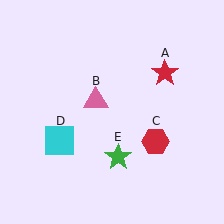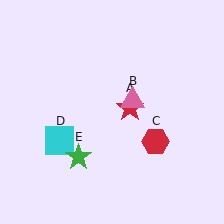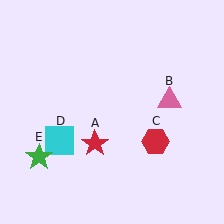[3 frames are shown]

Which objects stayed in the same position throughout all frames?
Red hexagon (object C) and cyan square (object D) remained stationary.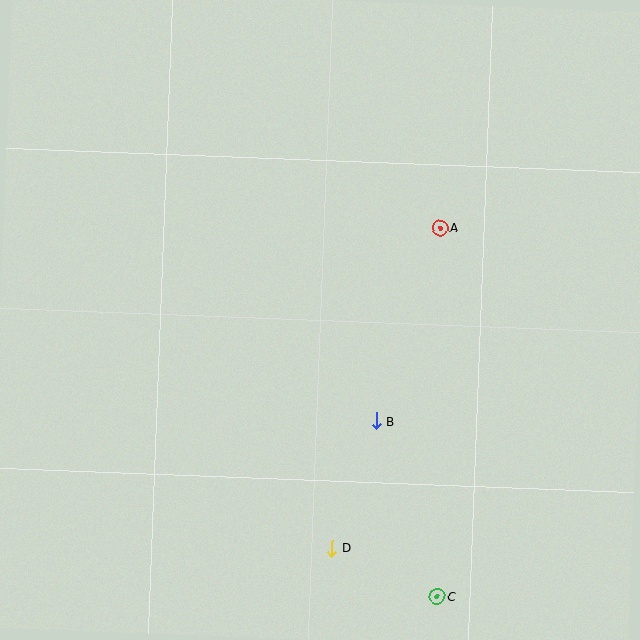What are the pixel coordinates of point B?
Point B is at (376, 421).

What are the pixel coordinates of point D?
Point D is at (332, 548).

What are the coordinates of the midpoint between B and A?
The midpoint between B and A is at (408, 324).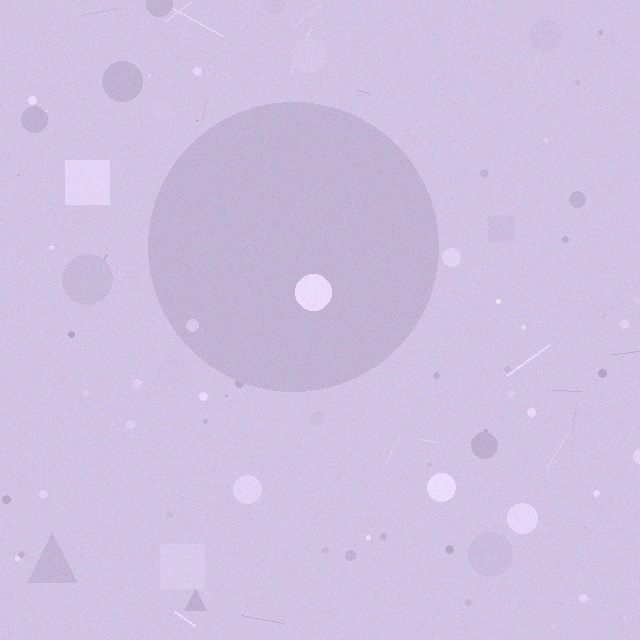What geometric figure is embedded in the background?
A circle is embedded in the background.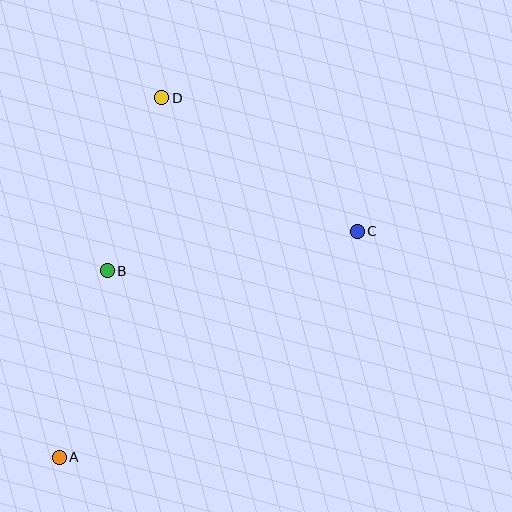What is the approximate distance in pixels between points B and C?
The distance between B and C is approximately 253 pixels.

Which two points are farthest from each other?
Points A and C are farthest from each other.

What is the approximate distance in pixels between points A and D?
The distance between A and D is approximately 374 pixels.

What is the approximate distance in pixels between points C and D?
The distance between C and D is approximately 237 pixels.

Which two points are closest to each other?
Points B and D are closest to each other.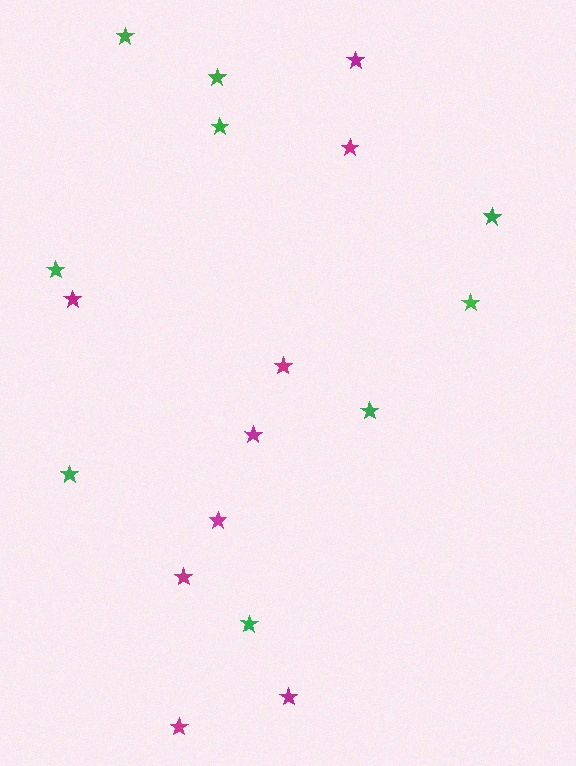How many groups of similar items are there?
There are 2 groups: one group of magenta stars (9) and one group of green stars (9).